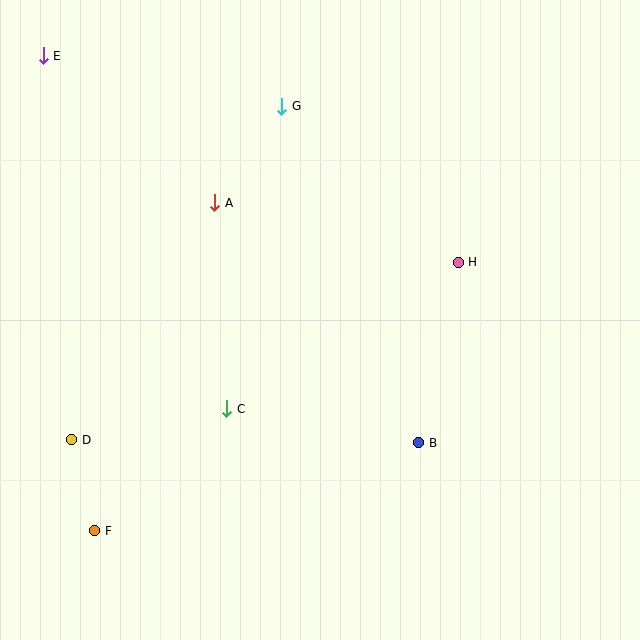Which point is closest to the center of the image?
Point C at (227, 409) is closest to the center.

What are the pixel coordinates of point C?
Point C is at (227, 409).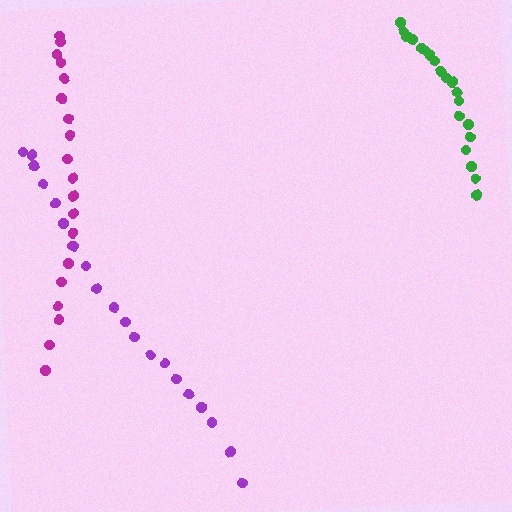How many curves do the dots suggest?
There are 3 distinct paths.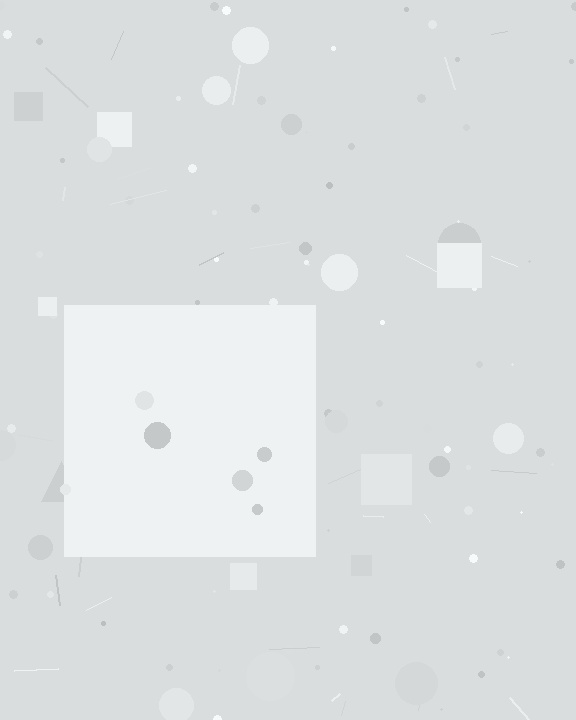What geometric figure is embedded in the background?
A square is embedded in the background.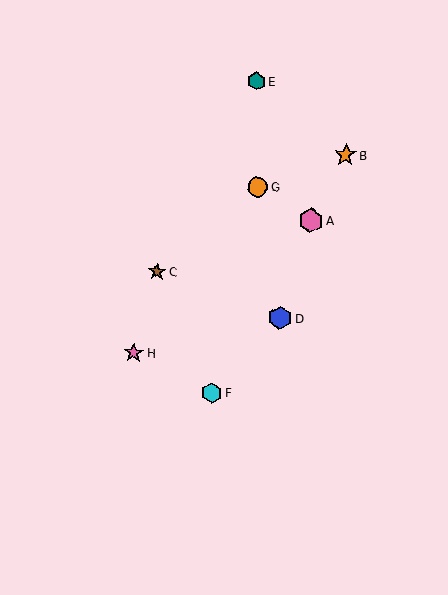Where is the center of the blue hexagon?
The center of the blue hexagon is at (280, 318).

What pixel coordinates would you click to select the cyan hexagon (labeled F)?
Click at (211, 393) to select the cyan hexagon F.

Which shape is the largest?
The pink hexagon (labeled A) is the largest.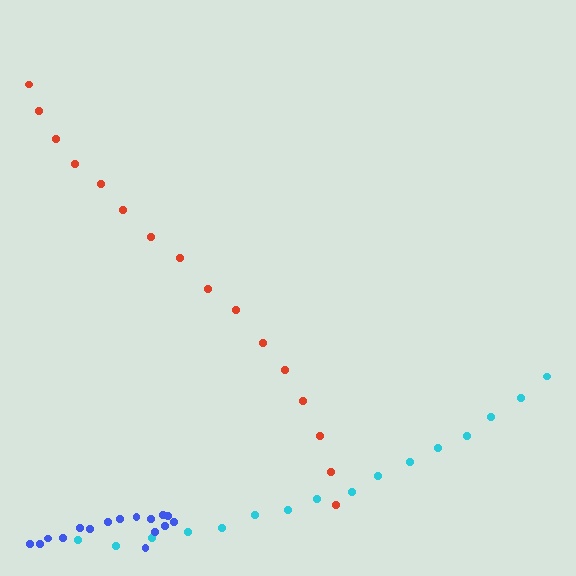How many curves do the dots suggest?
There are 3 distinct paths.